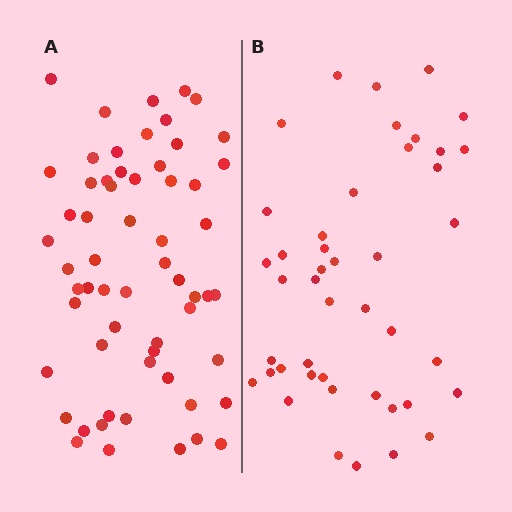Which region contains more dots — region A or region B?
Region A (the left region) has more dots.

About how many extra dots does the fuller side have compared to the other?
Region A has approximately 15 more dots than region B.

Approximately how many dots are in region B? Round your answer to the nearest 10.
About 40 dots. (The exact count is 44, which rounds to 40.)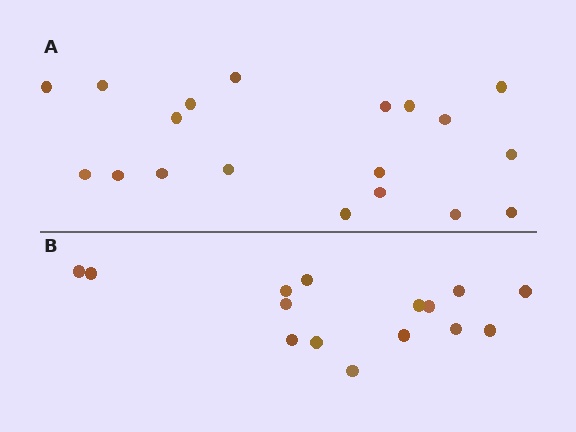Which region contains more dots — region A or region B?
Region A (the top region) has more dots.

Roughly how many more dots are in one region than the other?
Region A has about 4 more dots than region B.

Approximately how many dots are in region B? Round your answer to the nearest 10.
About 20 dots. (The exact count is 15, which rounds to 20.)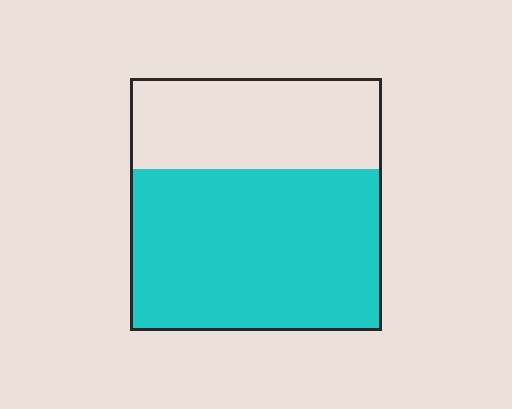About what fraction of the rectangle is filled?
About five eighths (5/8).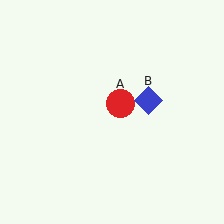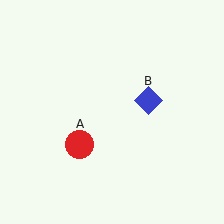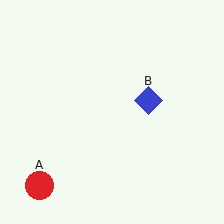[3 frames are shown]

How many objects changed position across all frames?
1 object changed position: red circle (object A).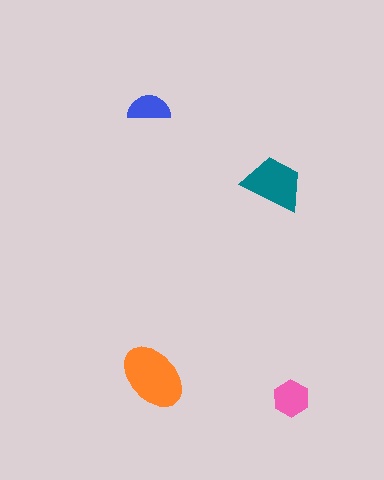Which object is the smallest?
The blue semicircle.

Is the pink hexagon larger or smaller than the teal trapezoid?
Smaller.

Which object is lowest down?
The pink hexagon is bottommost.